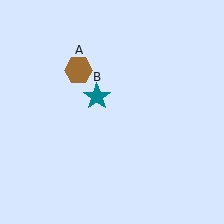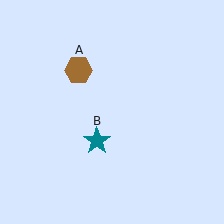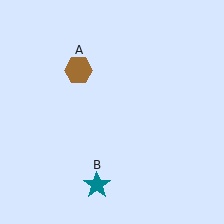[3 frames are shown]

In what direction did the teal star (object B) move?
The teal star (object B) moved down.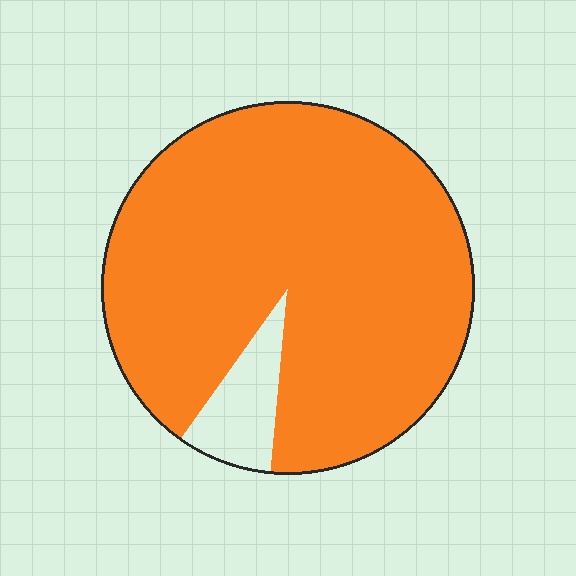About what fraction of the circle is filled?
About nine tenths (9/10).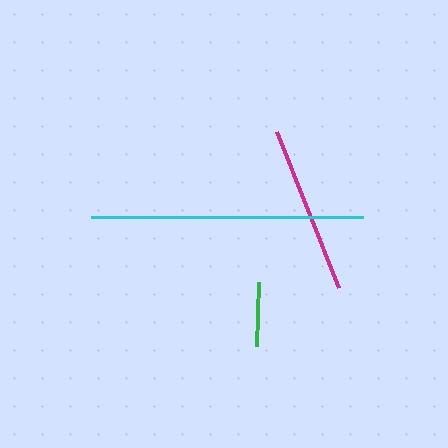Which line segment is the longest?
The cyan line is the longest at approximately 272 pixels.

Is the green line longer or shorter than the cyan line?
The cyan line is longer than the green line.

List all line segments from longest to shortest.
From longest to shortest: cyan, magenta, green.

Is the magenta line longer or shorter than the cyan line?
The cyan line is longer than the magenta line.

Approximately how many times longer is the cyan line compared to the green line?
The cyan line is approximately 4.2 times the length of the green line.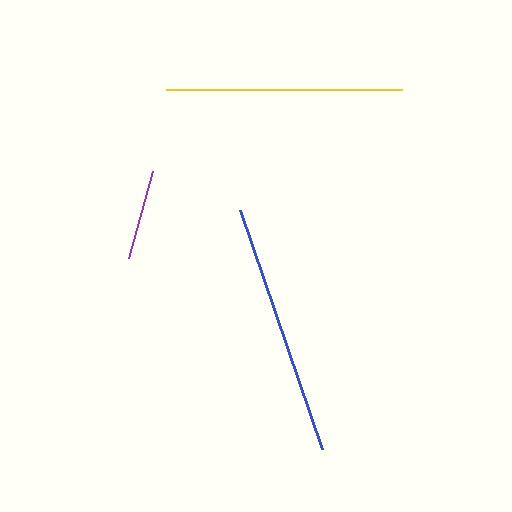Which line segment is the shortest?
The purple line is the shortest at approximately 90 pixels.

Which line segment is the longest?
The blue line is the longest at approximately 253 pixels.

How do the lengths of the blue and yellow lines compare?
The blue and yellow lines are approximately the same length.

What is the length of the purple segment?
The purple segment is approximately 90 pixels long.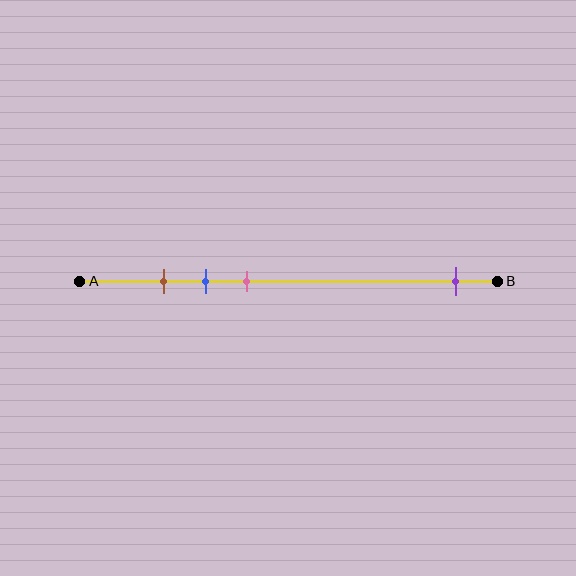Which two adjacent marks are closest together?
The brown and blue marks are the closest adjacent pair.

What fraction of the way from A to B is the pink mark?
The pink mark is approximately 40% (0.4) of the way from A to B.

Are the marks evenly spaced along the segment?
No, the marks are not evenly spaced.